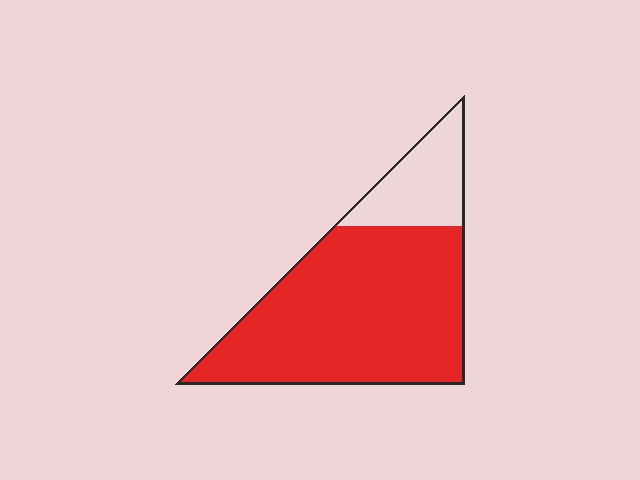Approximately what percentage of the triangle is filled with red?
Approximately 80%.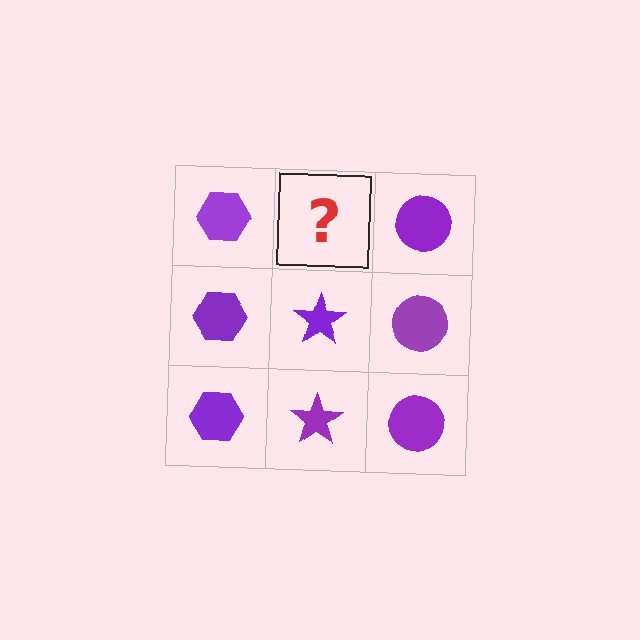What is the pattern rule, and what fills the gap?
The rule is that each column has a consistent shape. The gap should be filled with a purple star.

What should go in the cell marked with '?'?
The missing cell should contain a purple star.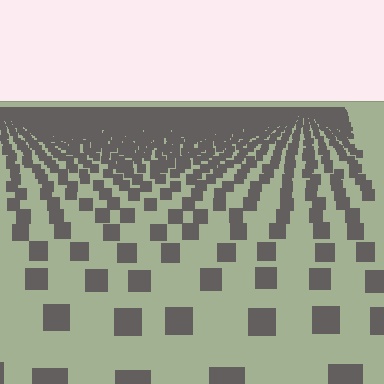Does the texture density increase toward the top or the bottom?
Density increases toward the top.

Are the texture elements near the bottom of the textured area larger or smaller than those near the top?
Larger. Near the bottom, elements are closer to the viewer and appear at a bigger on-screen size.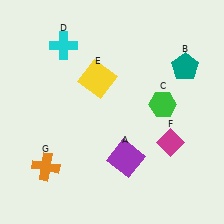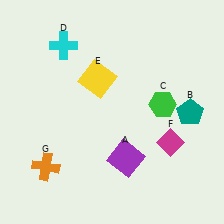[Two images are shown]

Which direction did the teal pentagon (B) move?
The teal pentagon (B) moved down.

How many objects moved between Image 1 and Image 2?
1 object moved between the two images.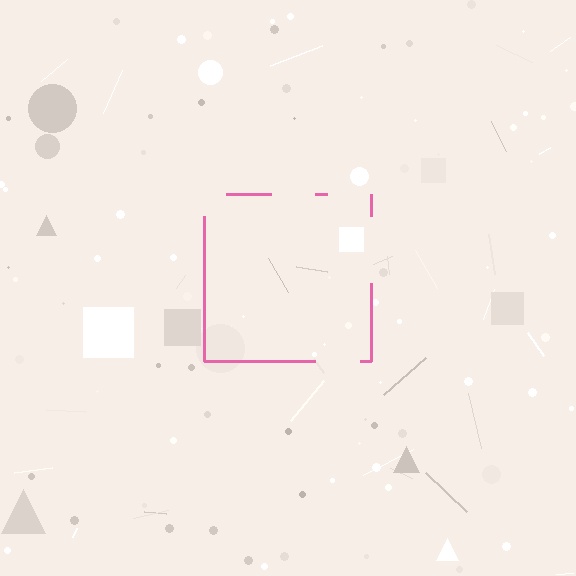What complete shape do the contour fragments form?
The contour fragments form a square.